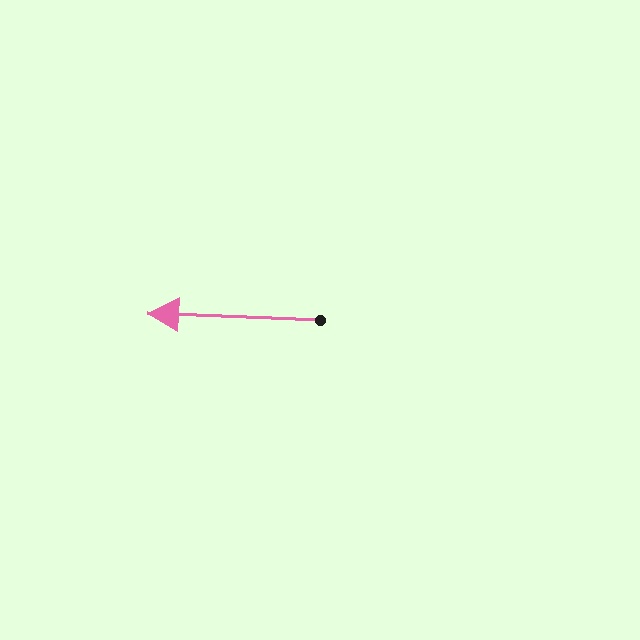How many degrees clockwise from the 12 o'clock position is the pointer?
Approximately 272 degrees.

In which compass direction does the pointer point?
West.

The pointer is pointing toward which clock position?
Roughly 9 o'clock.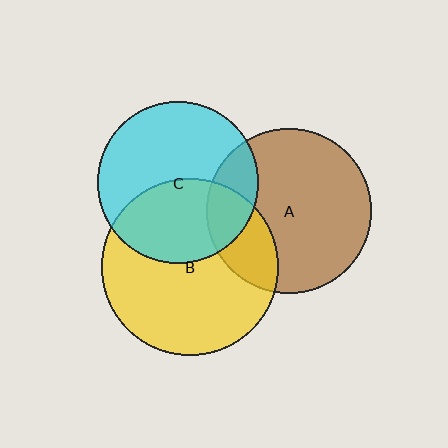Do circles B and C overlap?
Yes.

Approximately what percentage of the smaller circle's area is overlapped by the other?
Approximately 40%.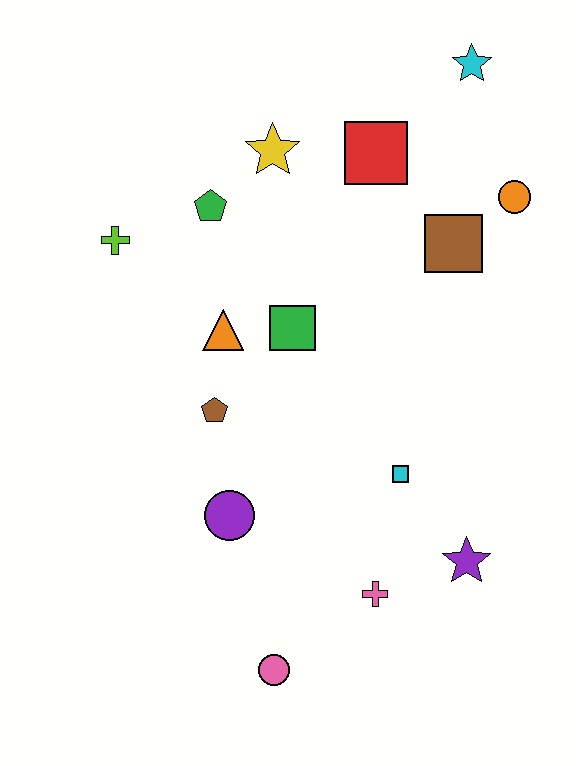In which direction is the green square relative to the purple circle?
The green square is above the purple circle.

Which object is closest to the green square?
The orange triangle is closest to the green square.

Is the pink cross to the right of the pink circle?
Yes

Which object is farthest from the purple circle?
The cyan star is farthest from the purple circle.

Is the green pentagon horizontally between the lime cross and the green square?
Yes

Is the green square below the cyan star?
Yes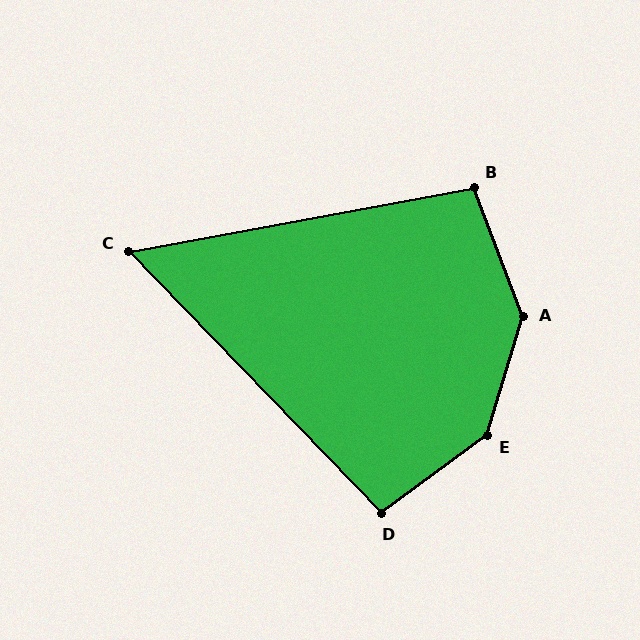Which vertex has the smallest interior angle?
C, at approximately 57 degrees.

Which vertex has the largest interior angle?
E, at approximately 143 degrees.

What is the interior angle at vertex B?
Approximately 100 degrees (obtuse).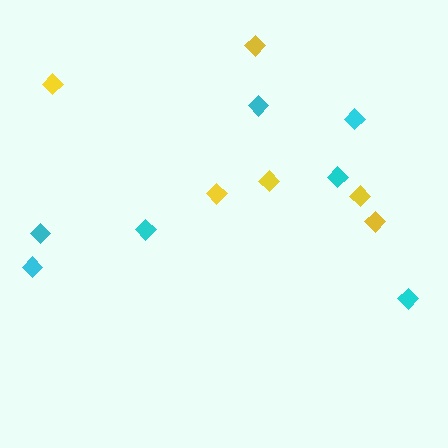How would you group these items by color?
There are 2 groups: one group of yellow diamonds (6) and one group of cyan diamonds (7).